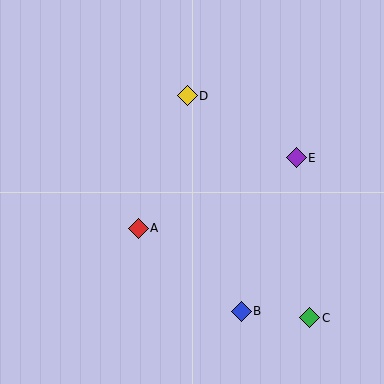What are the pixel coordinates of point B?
Point B is at (241, 311).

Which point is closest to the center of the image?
Point A at (138, 228) is closest to the center.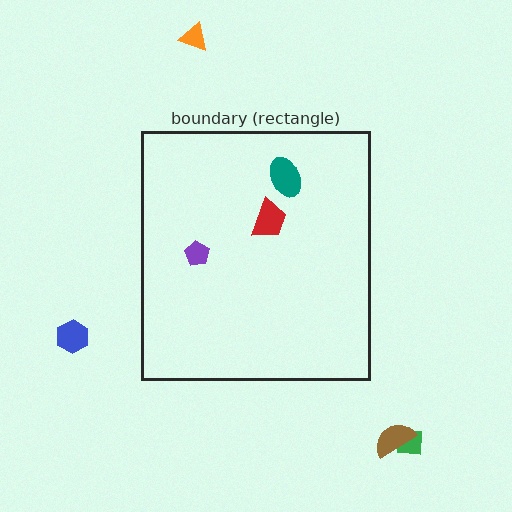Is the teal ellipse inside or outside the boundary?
Inside.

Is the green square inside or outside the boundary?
Outside.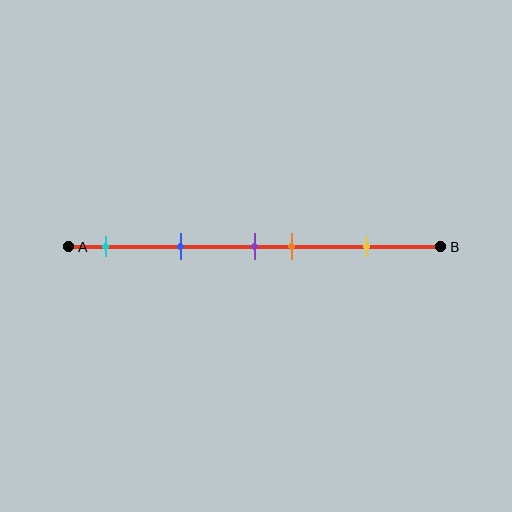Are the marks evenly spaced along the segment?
No, the marks are not evenly spaced.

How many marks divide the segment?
There are 5 marks dividing the segment.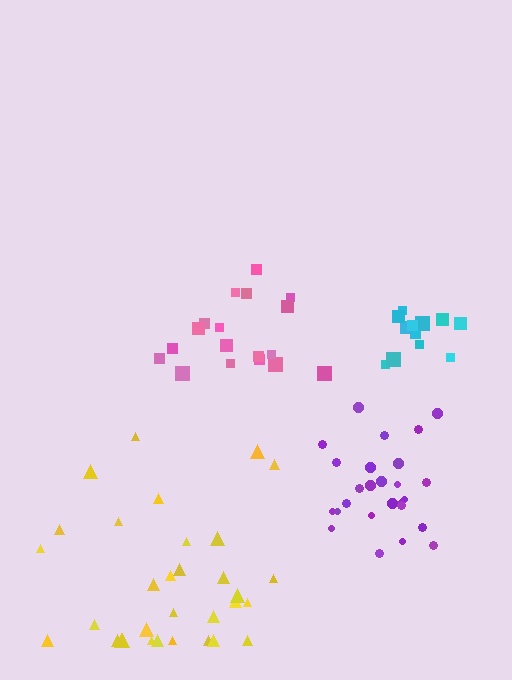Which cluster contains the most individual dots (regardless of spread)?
Yellow (32).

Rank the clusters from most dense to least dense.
purple, pink, cyan, yellow.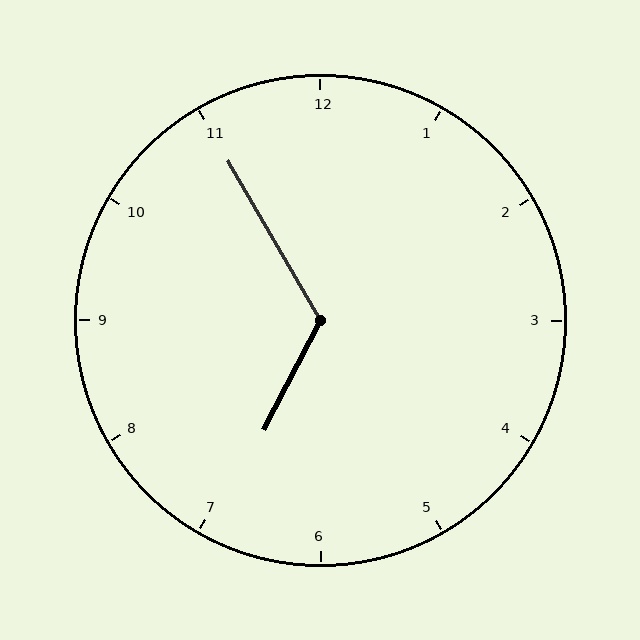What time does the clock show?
6:55.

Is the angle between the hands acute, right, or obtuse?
It is obtuse.